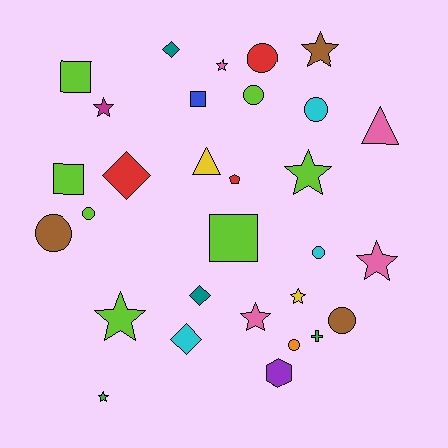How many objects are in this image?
There are 30 objects.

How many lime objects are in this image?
There are 7 lime objects.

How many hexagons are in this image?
There is 1 hexagon.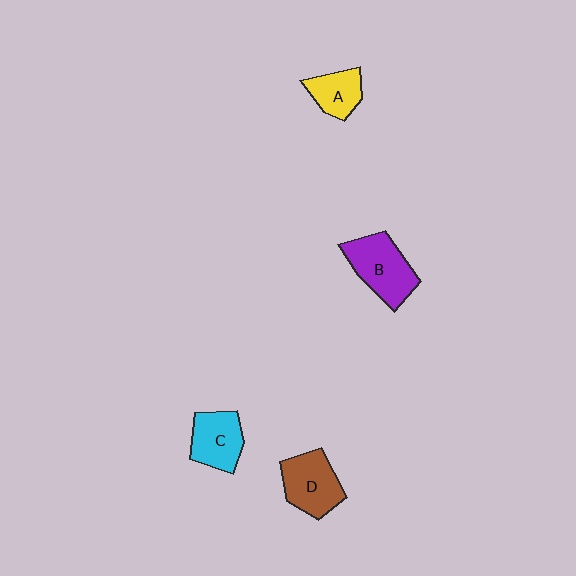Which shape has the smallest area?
Shape A (yellow).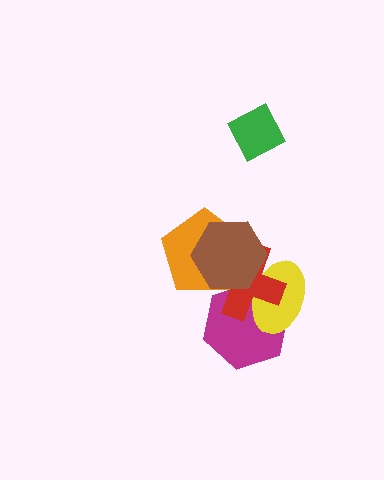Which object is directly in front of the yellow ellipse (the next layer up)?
The red cross is directly in front of the yellow ellipse.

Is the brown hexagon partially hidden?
No, no other shape covers it.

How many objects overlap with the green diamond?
0 objects overlap with the green diamond.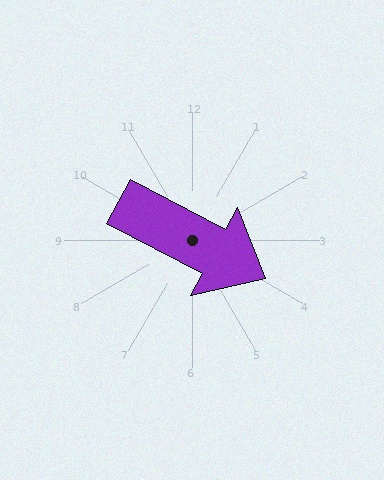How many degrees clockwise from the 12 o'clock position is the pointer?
Approximately 118 degrees.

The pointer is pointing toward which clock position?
Roughly 4 o'clock.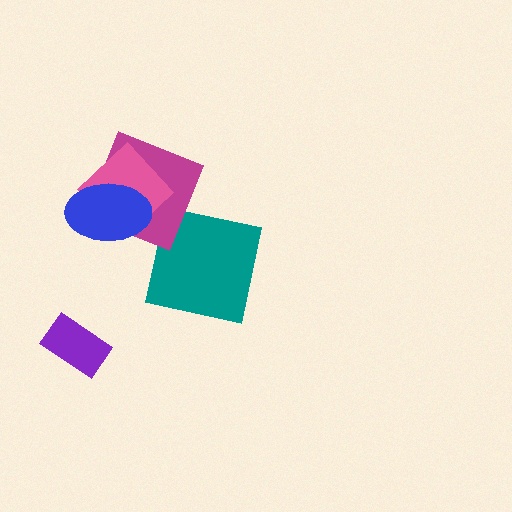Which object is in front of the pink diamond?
The blue ellipse is in front of the pink diamond.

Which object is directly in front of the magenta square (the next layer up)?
The pink diamond is directly in front of the magenta square.